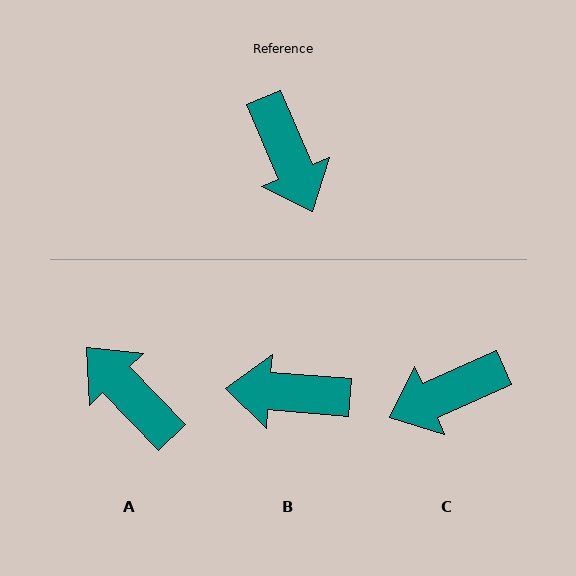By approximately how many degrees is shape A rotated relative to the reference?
Approximately 159 degrees clockwise.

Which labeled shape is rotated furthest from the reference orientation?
A, about 159 degrees away.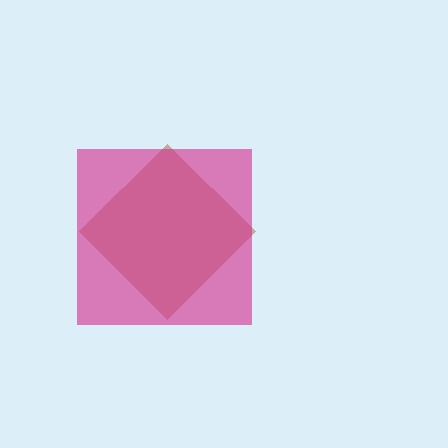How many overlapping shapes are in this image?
There are 2 overlapping shapes in the image.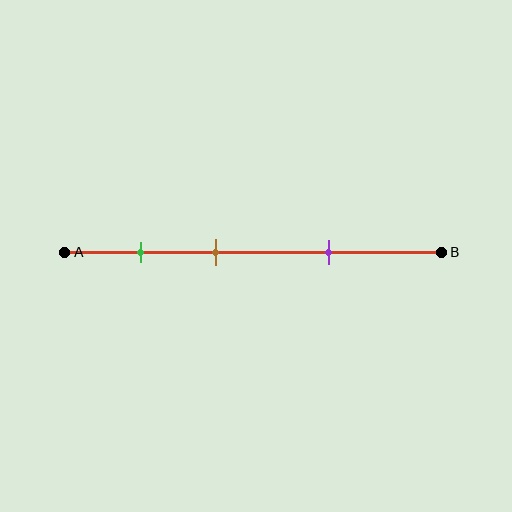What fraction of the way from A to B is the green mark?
The green mark is approximately 20% (0.2) of the way from A to B.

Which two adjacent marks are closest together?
The green and brown marks are the closest adjacent pair.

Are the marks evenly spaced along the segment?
Yes, the marks are approximately evenly spaced.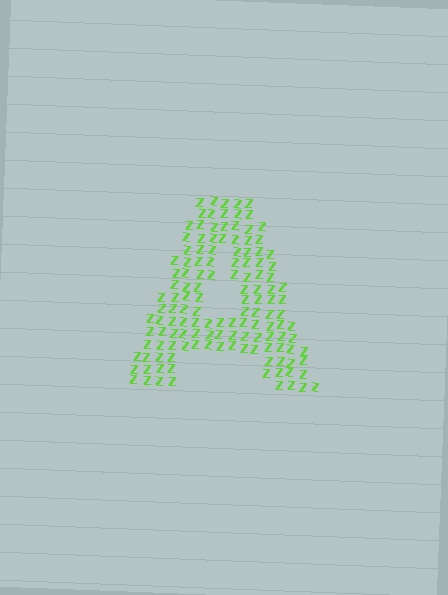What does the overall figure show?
The overall figure shows the letter A.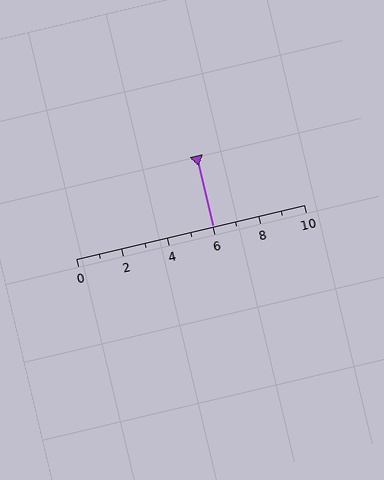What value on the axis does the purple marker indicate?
The marker indicates approximately 6.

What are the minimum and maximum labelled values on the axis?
The axis runs from 0 to 10.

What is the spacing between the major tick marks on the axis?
The major ticks are spaced 2 apart.